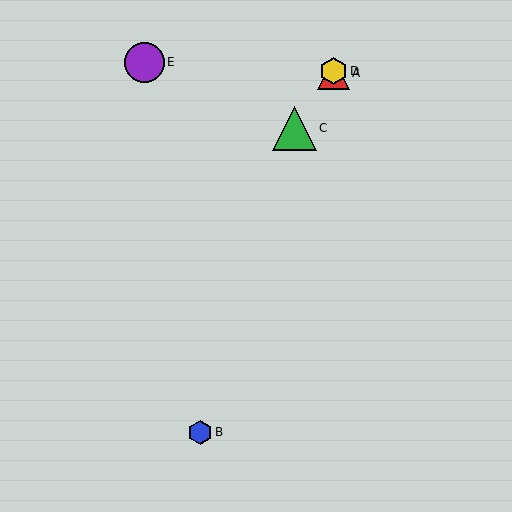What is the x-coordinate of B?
Object B is at x≈200.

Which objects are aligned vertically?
Objects A, D are aligned vertically.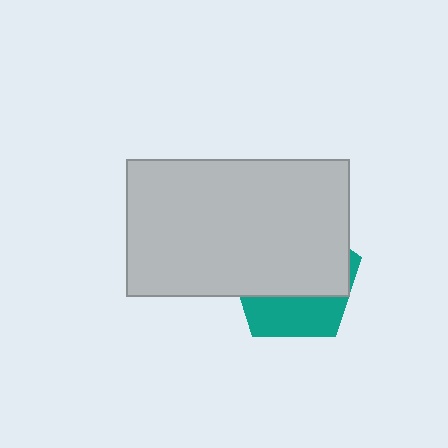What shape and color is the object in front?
The object in front is a light gray rectangle.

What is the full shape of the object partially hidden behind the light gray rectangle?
The partially hidden object is a teal pentagon.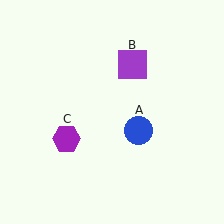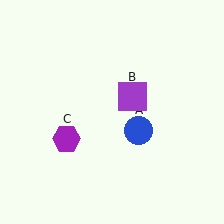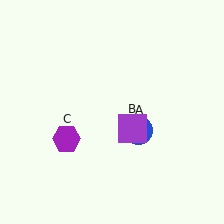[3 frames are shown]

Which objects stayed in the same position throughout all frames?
Blue circle (object A) and purple hexagon (object C) remained stationary.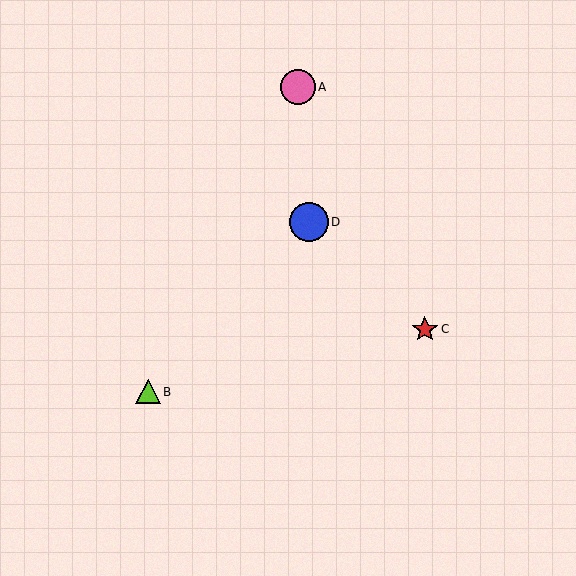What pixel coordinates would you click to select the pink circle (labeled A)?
Click at (298, 87) to select the pink circle A.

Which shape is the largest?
The blue circle (labeled D) is the largest.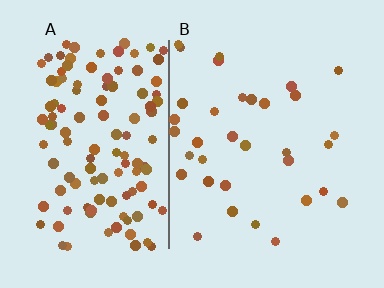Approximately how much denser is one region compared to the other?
Approximately 3.9× — region A over region B.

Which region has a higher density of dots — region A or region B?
A (the left).